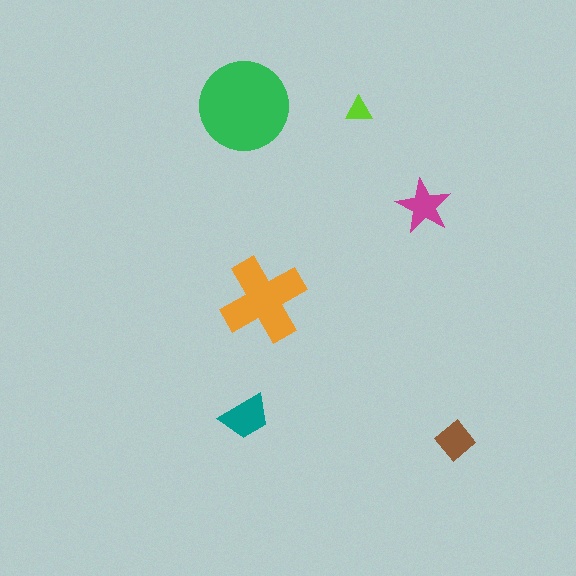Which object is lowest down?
The brown diamond is bottommost.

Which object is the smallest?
The lime triangle.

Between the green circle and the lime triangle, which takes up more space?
The green circle.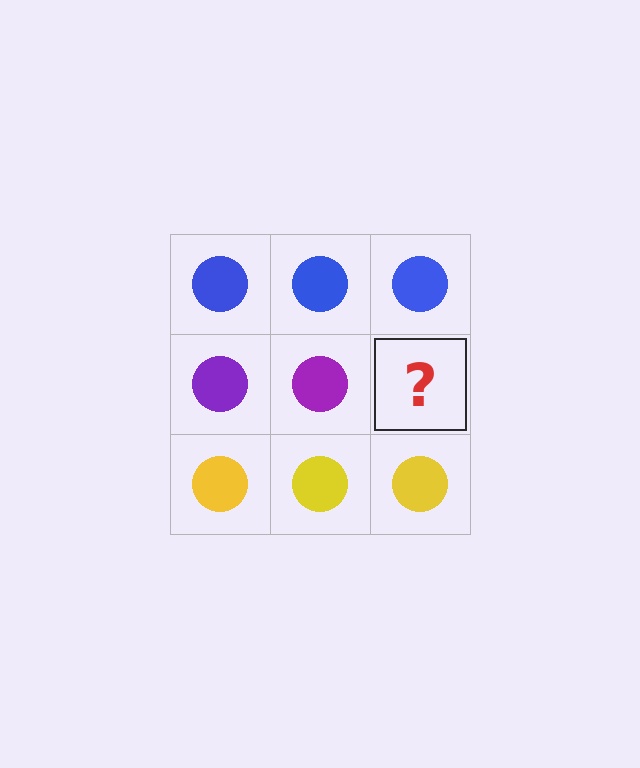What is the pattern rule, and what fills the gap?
The rule is that each row has a consistent color. The gap should be filled with a purple circle.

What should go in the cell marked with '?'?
The missing cell should contain a purple circle.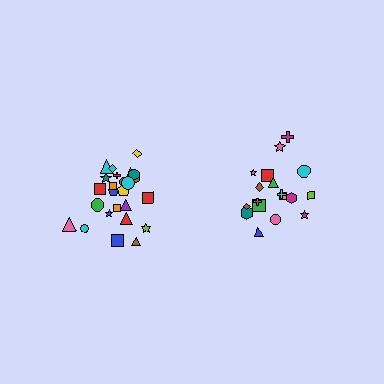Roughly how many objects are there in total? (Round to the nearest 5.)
Roughly 45 objects in total.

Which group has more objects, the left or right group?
The left group.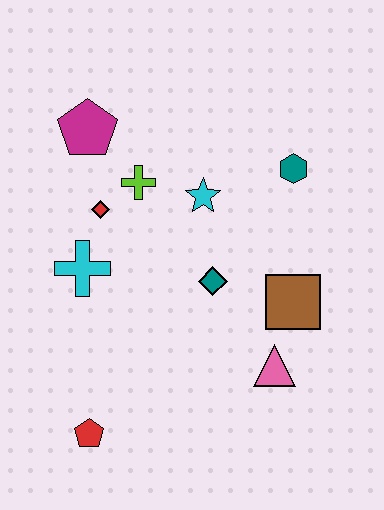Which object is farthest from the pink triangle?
The magenta pentagon is farthest from the pink triangle.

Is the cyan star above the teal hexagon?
No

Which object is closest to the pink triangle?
The brown square is closest to the pink triangle.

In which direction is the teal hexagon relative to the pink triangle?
The teal hexagon is above the pink triangle.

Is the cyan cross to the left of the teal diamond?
Yes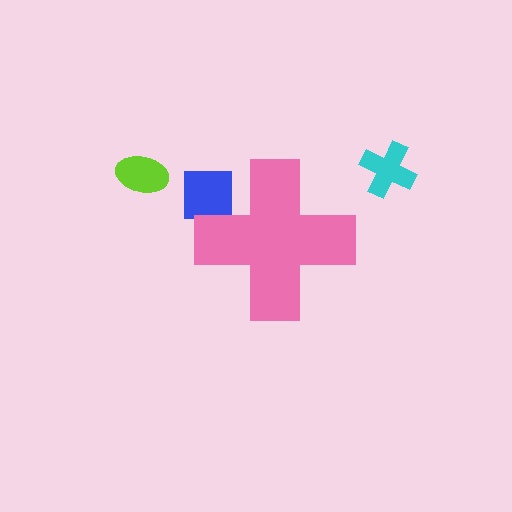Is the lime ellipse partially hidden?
No, the lime ellipse is fully visible.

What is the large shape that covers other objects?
A pink cross.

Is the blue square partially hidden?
Yes, the blue square is partially hidden behind the pink cross.